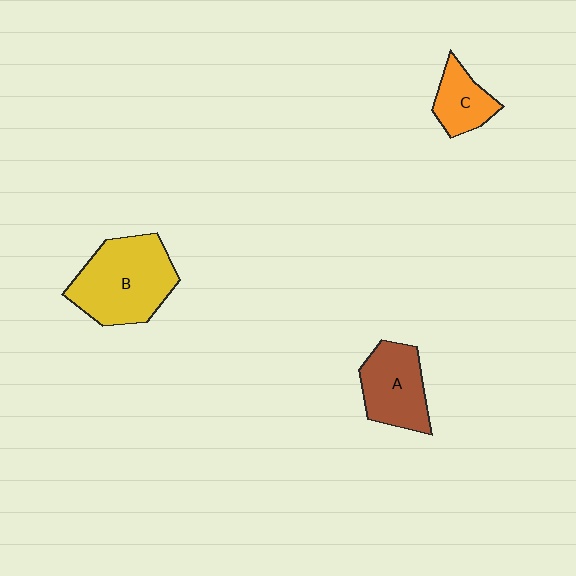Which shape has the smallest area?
Shape C (orange).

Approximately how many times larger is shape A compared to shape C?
Approximately 1.5 times.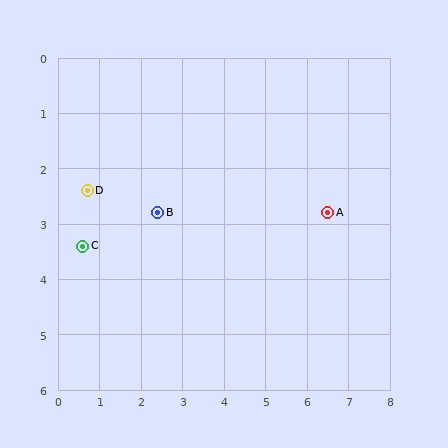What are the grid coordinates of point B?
Point B is at approximately (2.4, 2.8).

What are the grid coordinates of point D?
Point D is at approximately (0.7, 2.4).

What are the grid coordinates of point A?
Point A is at approximately (6.5, 2.8).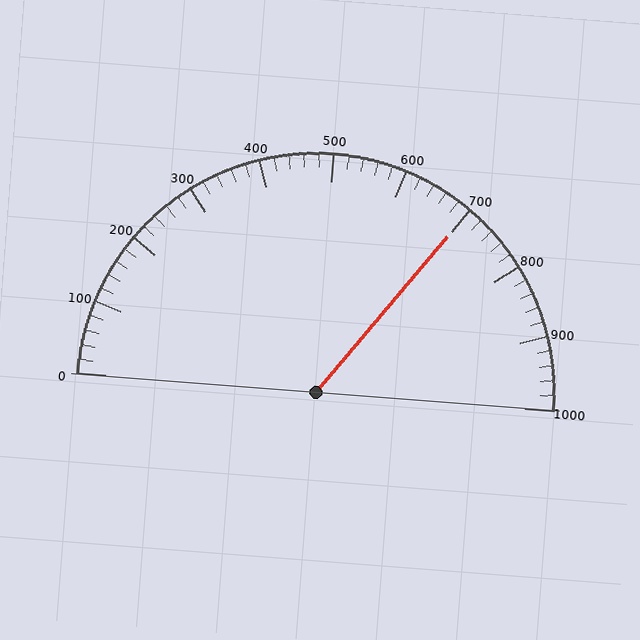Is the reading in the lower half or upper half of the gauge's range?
The reading is in the upper half of the range (0 to 1000).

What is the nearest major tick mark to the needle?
The nearest major tick mark is 700.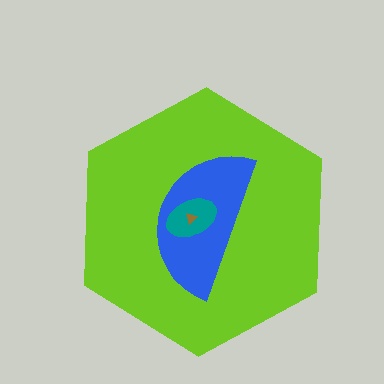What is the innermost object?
The brown triangle.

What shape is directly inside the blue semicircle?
The teal ellipse.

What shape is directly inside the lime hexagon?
The blue semicircle.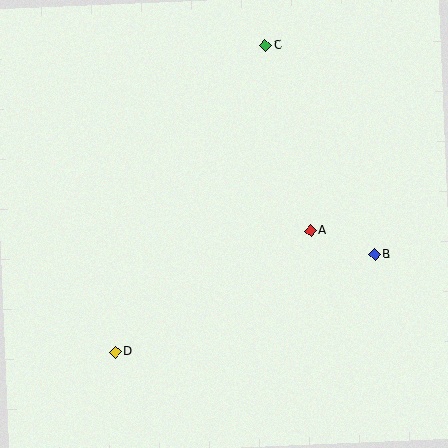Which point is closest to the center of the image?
Point A at (311, 231) is closest to the center.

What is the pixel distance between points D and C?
The distance between D and C is 341 pixels.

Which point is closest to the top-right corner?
Point C is closest to the top-right corner.